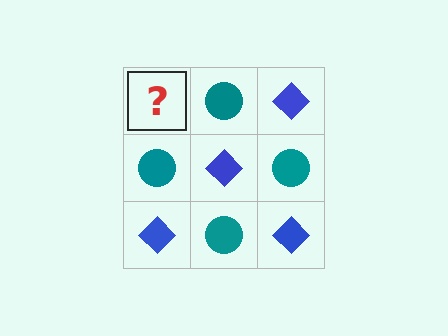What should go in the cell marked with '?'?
The missing cell should contain a blue diamond.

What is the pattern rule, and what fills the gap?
The rule is that it alternates blue diamond and teal circle in a checkerboard pattern. The gap should be filled with a blue diamond.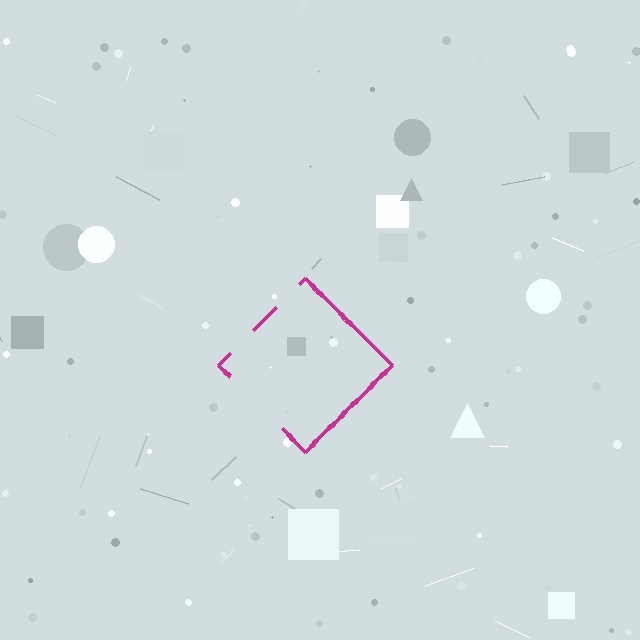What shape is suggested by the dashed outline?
The dashed outline suggests a diamond.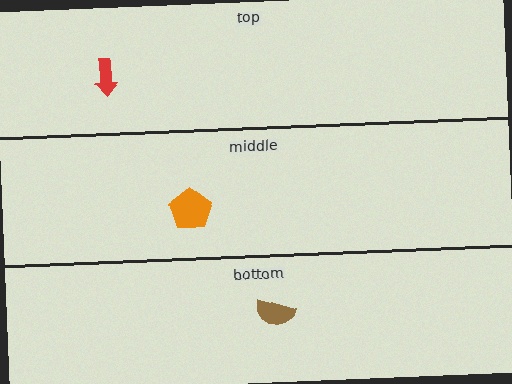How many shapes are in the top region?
1.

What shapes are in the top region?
The red arrow.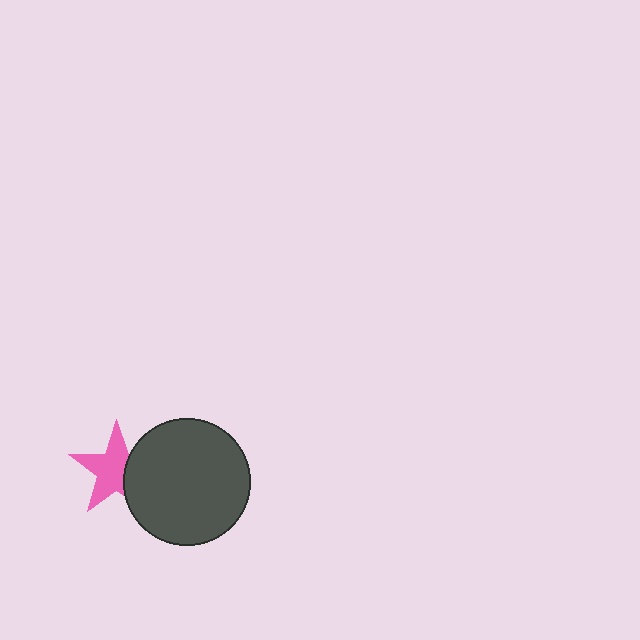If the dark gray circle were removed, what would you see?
You would see the complete pink star.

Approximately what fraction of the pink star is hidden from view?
Roughly 34% of the pink star is hidden behind the dark gray circle.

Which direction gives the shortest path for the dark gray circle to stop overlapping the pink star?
Moving right gives the shortest separation.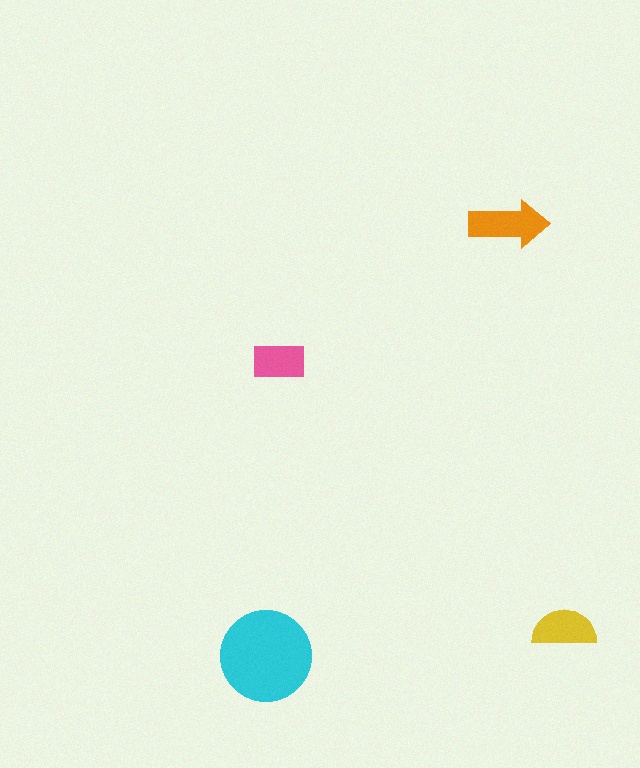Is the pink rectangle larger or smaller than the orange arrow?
Smaller.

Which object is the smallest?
The pink rectangle.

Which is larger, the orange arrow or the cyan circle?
The cyan circle.